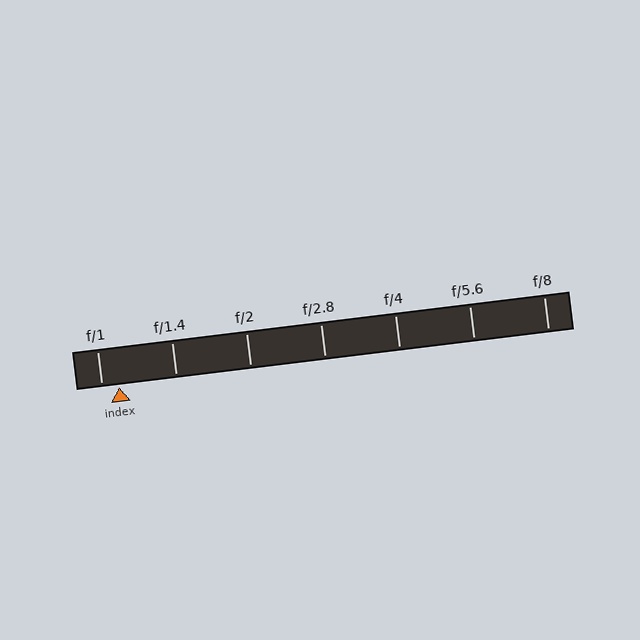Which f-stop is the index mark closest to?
The index mark is closest to f/1.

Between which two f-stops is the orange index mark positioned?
The index mark is between f/1 and f/1.4.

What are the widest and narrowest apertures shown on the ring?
The widest aperture shown is f/1 and the narrowest is f/8.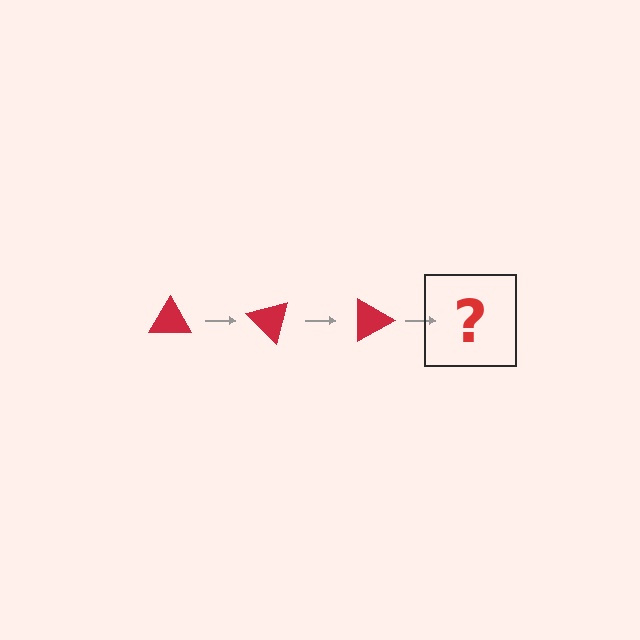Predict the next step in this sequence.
The next step is a red triangle rotated 135 degrees.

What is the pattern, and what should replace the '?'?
The pattern is that the triangle rotates 45 degrees each step. The '?' should be a red triangle rotated 135 degrees.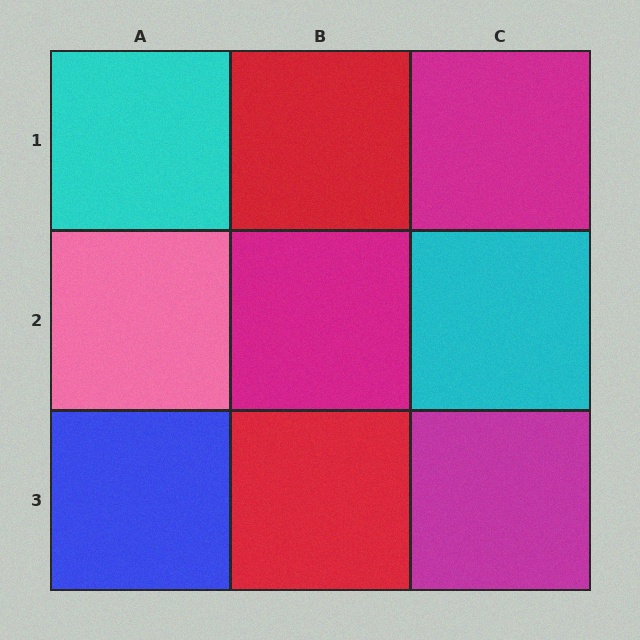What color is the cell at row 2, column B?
Magenta.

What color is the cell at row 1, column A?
Cyan.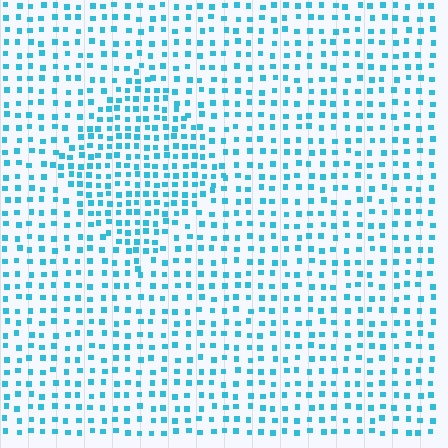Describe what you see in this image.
The image contains small cyan elements arranged at two different densities. A diamond-shaped region is visible where the elements are more densely packed than the surrounding area.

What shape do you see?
I see a diamond.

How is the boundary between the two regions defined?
The boundary is defined by a change in element density (approximately 1.7x ratio). All elements are the same color, size, and shape.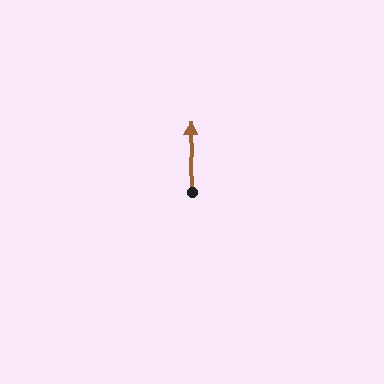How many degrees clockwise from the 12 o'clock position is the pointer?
Approximately 1 degrees.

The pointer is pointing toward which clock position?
Roughly 12 o'clock.